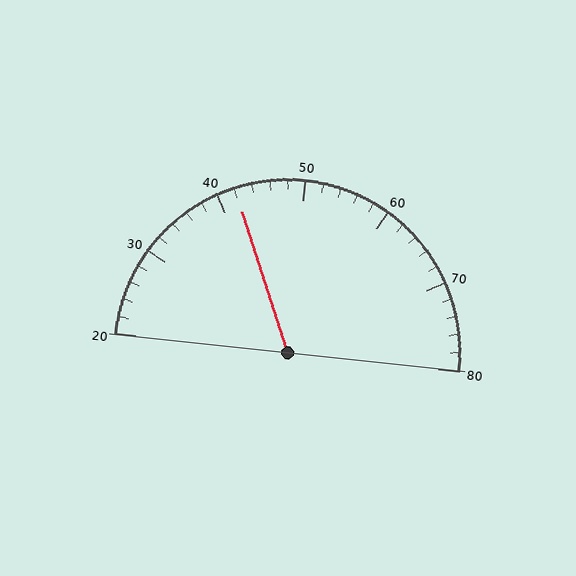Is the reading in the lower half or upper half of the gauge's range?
The reading is in the lower half of the range (20 to 80).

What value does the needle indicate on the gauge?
The needle indicates approximately 42.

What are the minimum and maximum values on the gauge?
The gauge ranges from 20 to 80.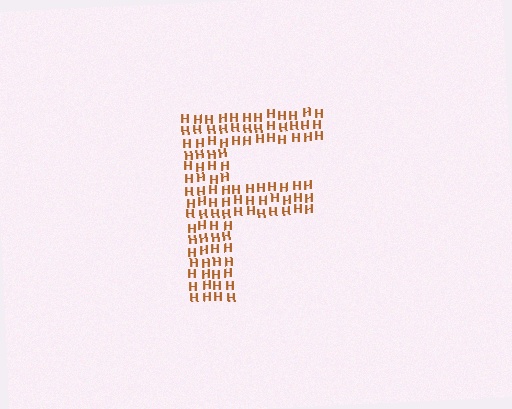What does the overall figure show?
The overall figure shows the letter F.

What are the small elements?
The small elements are letter H's.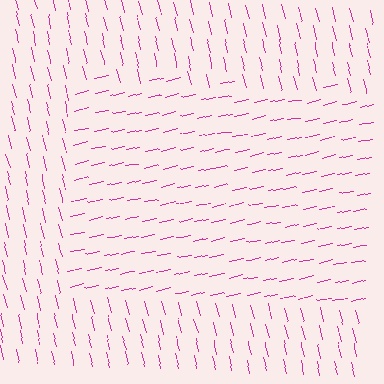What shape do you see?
I see a rectangle.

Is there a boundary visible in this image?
Yes, there is a texture boundary formed by a change in line orientation.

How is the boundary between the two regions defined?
The boundary is defined purely by a change in line orientation (approximately 88 degrees difference). All lines are the same color and thickness.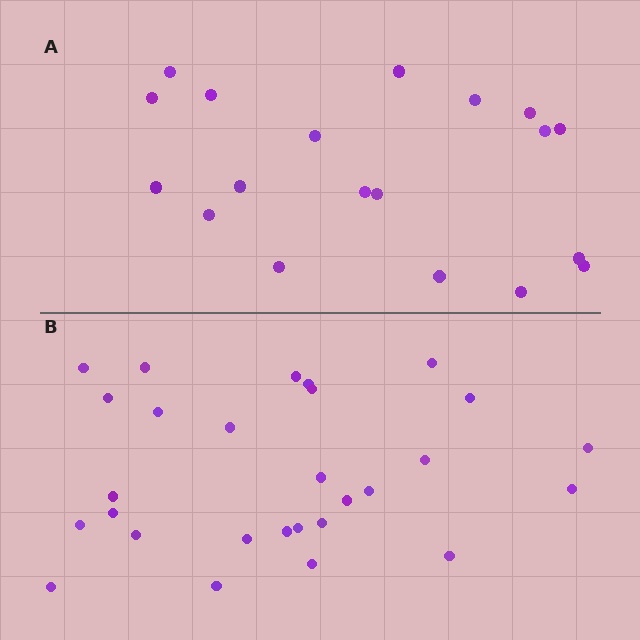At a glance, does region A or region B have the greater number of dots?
Region B (the bottom region) has more dots.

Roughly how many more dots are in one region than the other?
Region B has roughly 8 or so more dots than region A.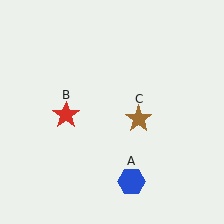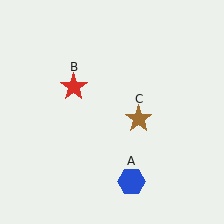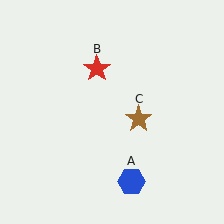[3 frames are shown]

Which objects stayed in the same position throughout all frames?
Blue hexagon (object A) and brown star (object C) remained stationary.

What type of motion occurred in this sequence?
The red star (object B) rotated clockwise around the center of the scene.